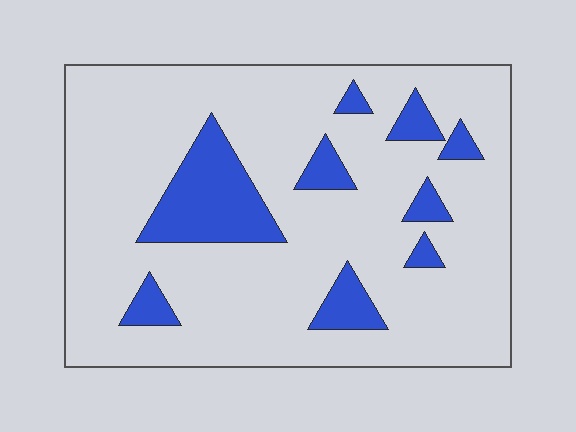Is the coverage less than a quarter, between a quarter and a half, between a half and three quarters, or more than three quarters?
Less than a quarter.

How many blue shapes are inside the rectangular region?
9.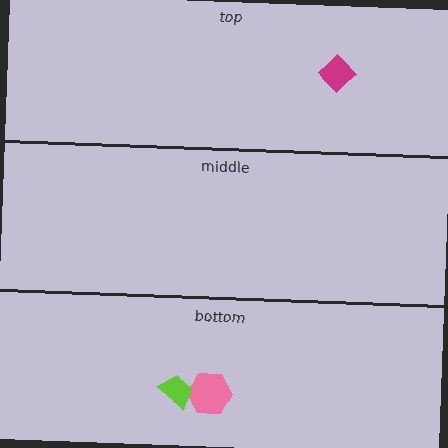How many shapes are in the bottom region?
2.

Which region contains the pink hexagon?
The bottom region.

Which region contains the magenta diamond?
The top region.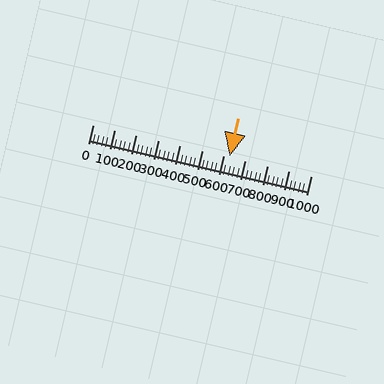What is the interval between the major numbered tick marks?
The major tick marks are spaced 100 units apart.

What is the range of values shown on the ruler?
The ruler shows values from 0 to 1000.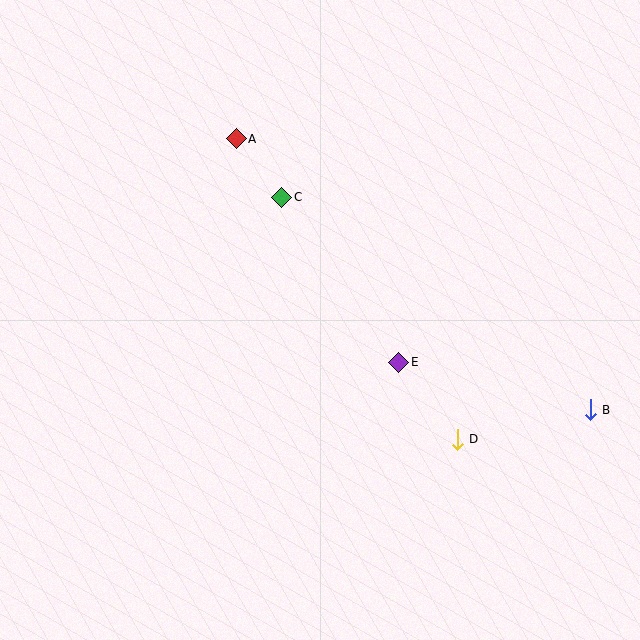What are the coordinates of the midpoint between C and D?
The midpoint between C and D is at (369, 318).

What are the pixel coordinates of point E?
Point E is at (399, 362).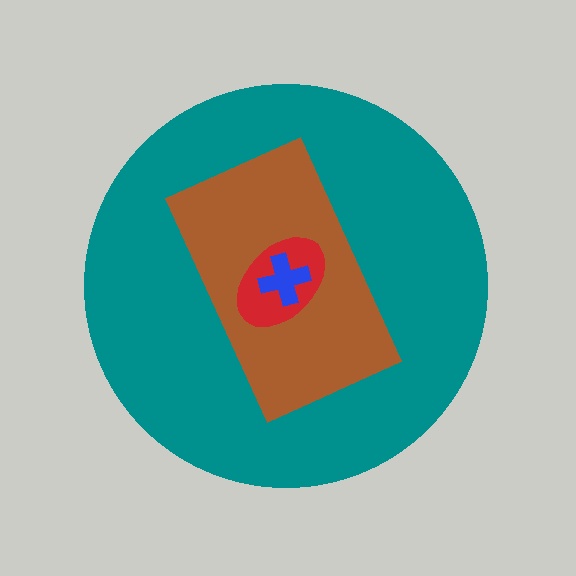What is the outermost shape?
The teal circle.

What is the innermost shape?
The blue cross.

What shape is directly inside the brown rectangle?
The red ellipse.